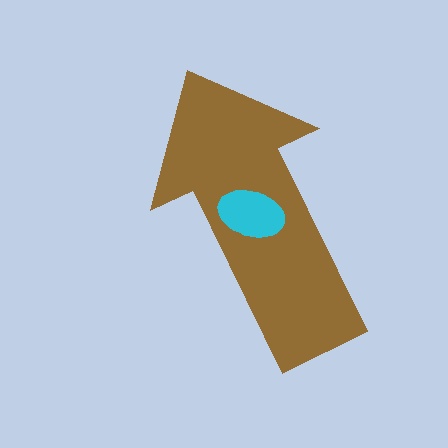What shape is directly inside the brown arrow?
The cyan ellipse.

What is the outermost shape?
The brown arrow.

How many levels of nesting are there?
2.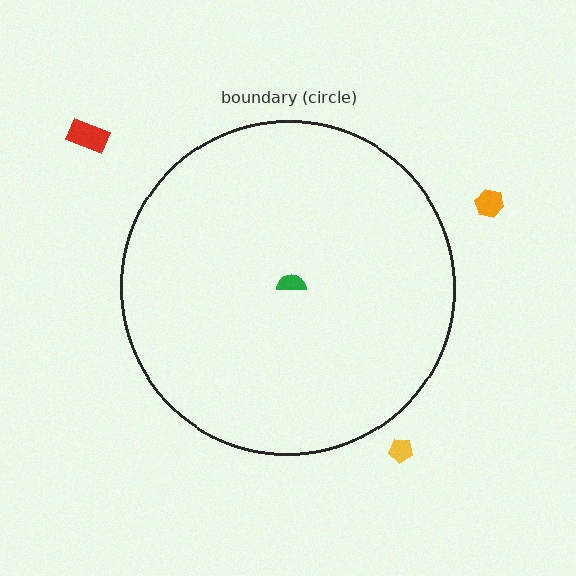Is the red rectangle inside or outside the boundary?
Outside.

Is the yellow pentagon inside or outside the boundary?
Outside.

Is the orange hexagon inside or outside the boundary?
Outside.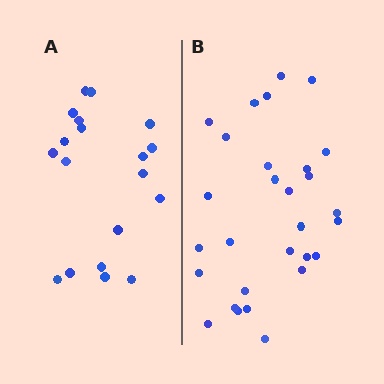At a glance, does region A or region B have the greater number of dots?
Region B (the right region) has more dots.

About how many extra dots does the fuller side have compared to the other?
Region B has roughly 10 or so more dots than region A.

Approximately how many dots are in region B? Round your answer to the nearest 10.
About 30 dots. (The exact count is 29, which rounds to 30.)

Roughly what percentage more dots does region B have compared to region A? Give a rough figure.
About 55% more.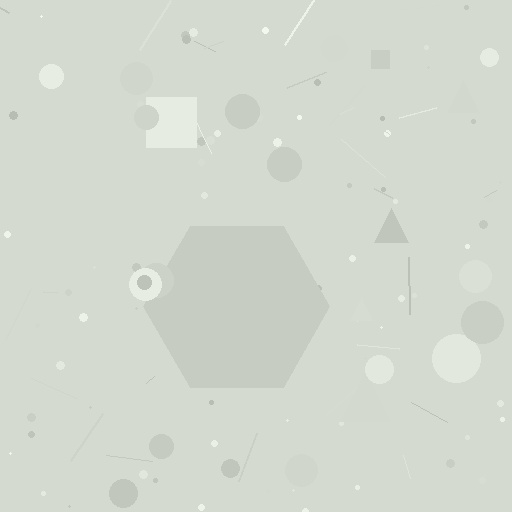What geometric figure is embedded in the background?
A hexagon is embedded in the background.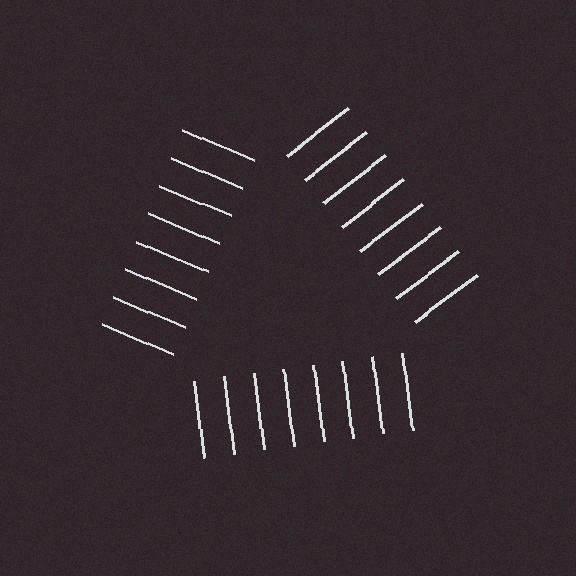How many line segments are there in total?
24 — 8 along each of the 3 edges.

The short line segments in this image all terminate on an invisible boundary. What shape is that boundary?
An illusory triangle — the line segments terminate on its edges but no continuous stroke is drawn.